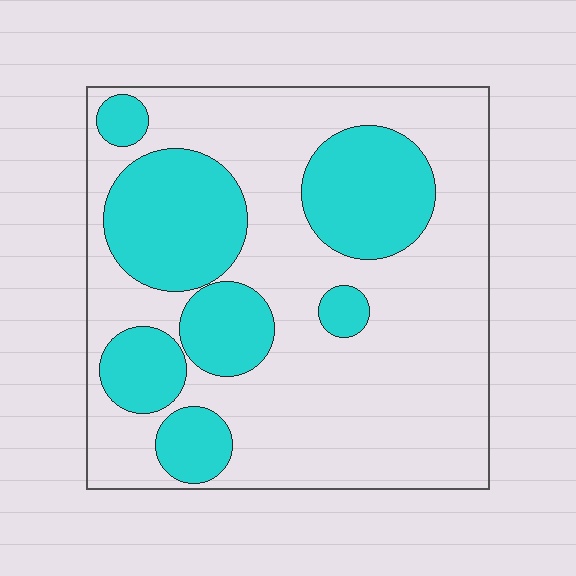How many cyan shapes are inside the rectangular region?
7.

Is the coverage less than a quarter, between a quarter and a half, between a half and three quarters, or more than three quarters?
Between a quarter and a half.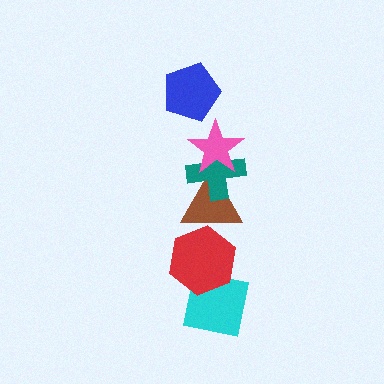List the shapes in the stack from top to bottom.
From top to bottom: the blue pentagon, the pink star, the teal cross, the brown triangle, the red hexagon, the cyan square.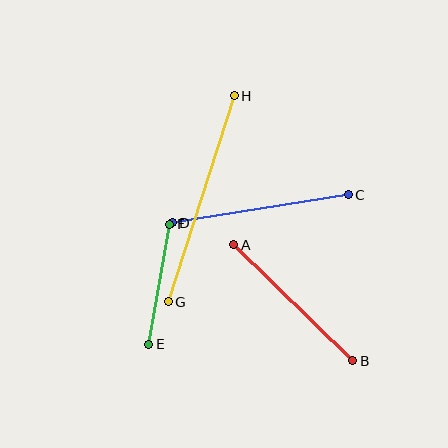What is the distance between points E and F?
The distance is approximately 121 pixels.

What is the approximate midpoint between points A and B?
The midpoint is at approximately (293, 303) pixels.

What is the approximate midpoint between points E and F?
The midpoint is at approximately (159, 284) pixels.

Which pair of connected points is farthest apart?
Points G and H are farthest apart.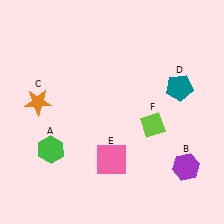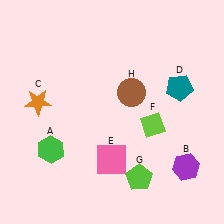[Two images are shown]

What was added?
A lime pentagon (G), a brown circle (H) were added in Image 2.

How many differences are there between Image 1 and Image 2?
There are 2 differences between the two images.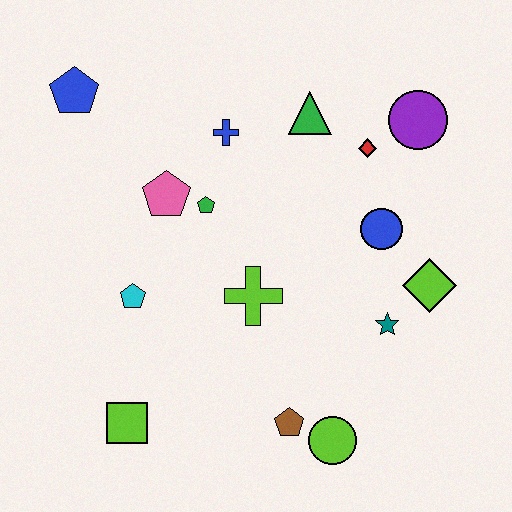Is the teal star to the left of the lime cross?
No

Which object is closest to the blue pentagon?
The pink pentagon is closest to the blue pentagon.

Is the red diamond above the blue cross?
No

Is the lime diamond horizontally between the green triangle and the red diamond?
No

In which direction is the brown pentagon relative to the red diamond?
The brown pentagon is below the red diamond.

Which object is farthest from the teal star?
The blue pentagon is farthest from the teal star.